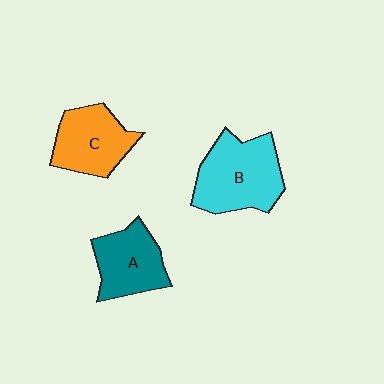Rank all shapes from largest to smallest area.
From largest to smallest: B (cyan), C (orange), A (teal).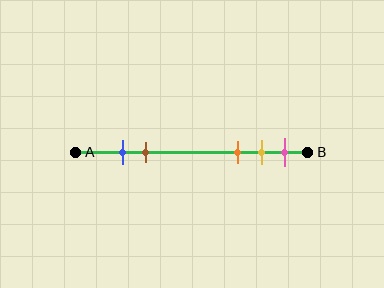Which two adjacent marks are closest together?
The blue and brown marks are the closest adjacent pair.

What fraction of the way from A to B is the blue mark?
The blue mark is approximately 20% (0.2) of the way from A to B.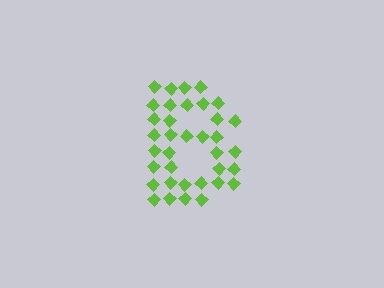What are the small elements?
The small elements are diamonds.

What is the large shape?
The large shape is the letter B.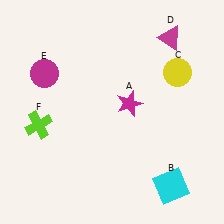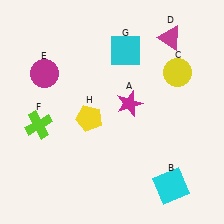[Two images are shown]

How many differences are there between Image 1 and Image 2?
There are 2 differences between the two images.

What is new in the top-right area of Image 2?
A cyan square (G) was added in the top-right area of Image 2.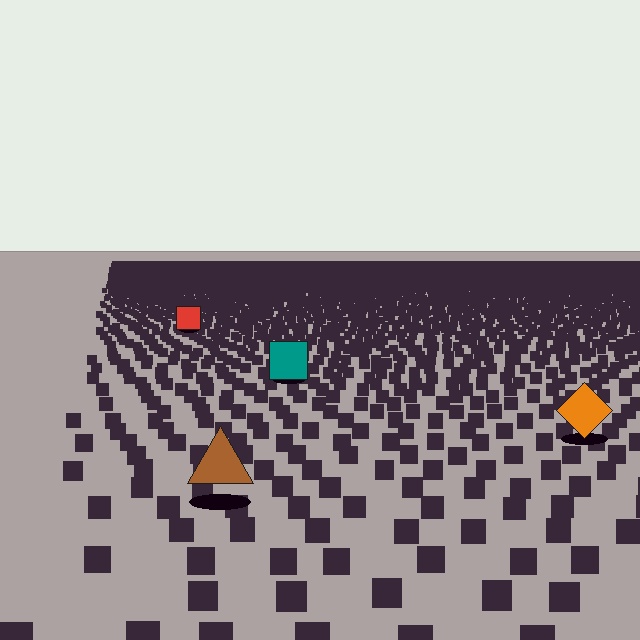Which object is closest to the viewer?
The brown triangle is closest. The texture marks near it are larger and more spread out.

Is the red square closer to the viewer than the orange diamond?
No. The orange diamond is closer — you can tell from the texture gradient: the ground texture is coarser near it.